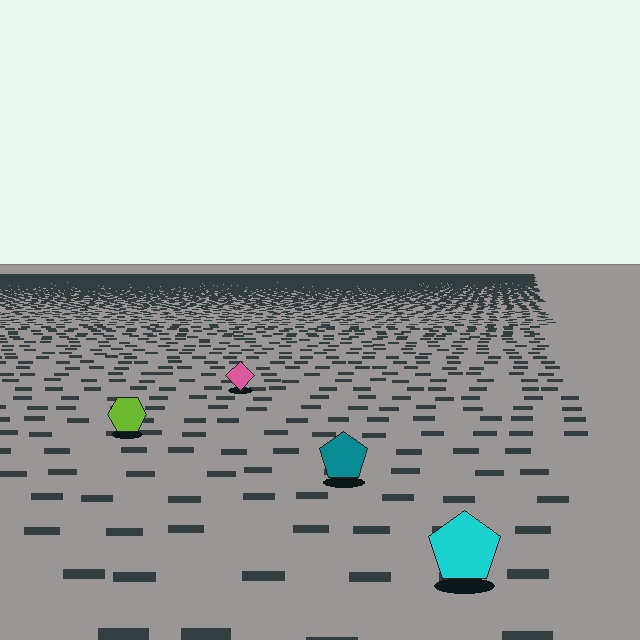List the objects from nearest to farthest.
From nearest to farthest: the cyan pentagon, the teal pentagon, the lime hexagon, the pink diamond.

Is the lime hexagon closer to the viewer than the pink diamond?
Yes. The lime hexagon is closer — you can tell from the texture gradient: the ground texture is coarser near it.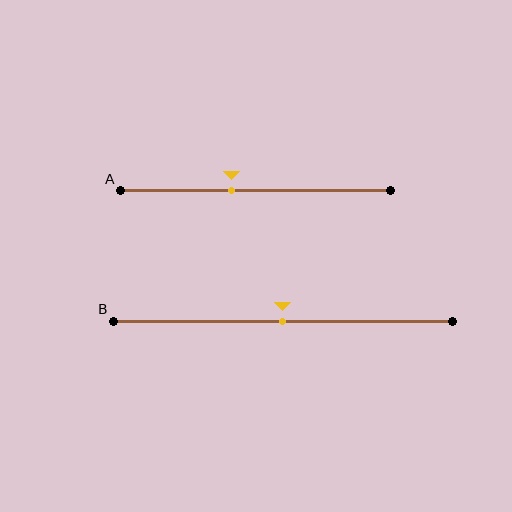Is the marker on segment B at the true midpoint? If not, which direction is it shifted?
Yes, the marker on segment B is at the true midpoint.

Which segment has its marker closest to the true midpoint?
Segment B has its marker closest to the true midpoint.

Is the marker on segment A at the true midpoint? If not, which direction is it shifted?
No, the marker on segment A is shifted to the left by about 9% of the segment length.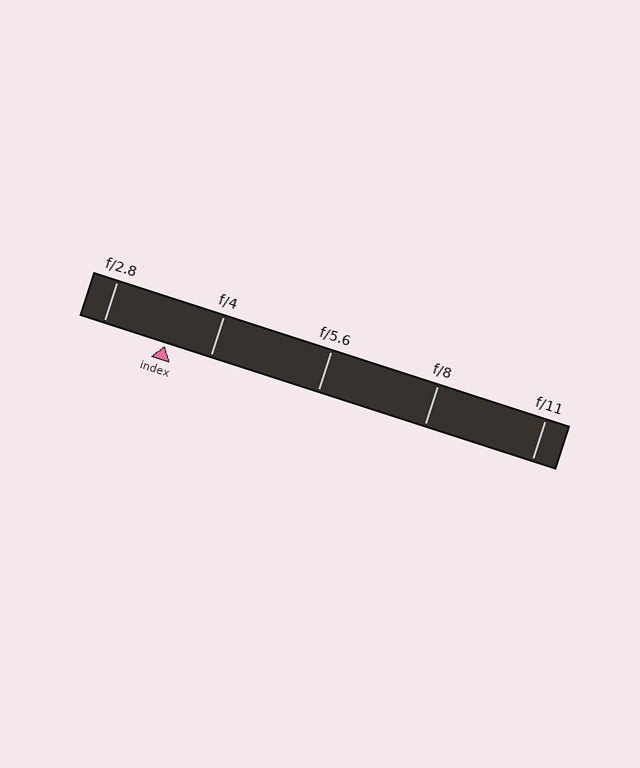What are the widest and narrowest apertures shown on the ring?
The widest aperture shown is f/2.8 and the narrowest is f/11.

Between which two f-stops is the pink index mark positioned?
The index mark is between f/2.8 and f/4.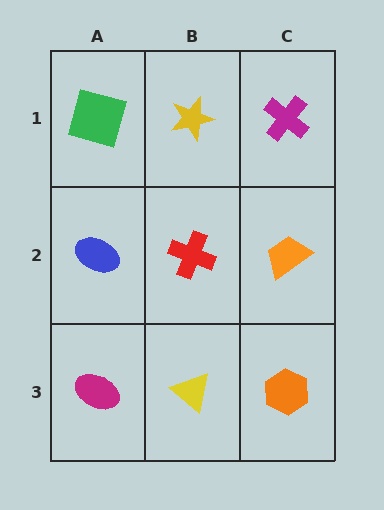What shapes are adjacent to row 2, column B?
A yellow star (row 1, column B), a yellow triangle (row 3, column B), a blue ellipse (row 2, column A), an orange trapezoid (row 2, column C).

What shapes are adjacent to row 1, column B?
A red cross (row 2, column B), a green square (row 1, column A), a magenta cross (row 1, column C).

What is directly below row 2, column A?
A magenta ellipse.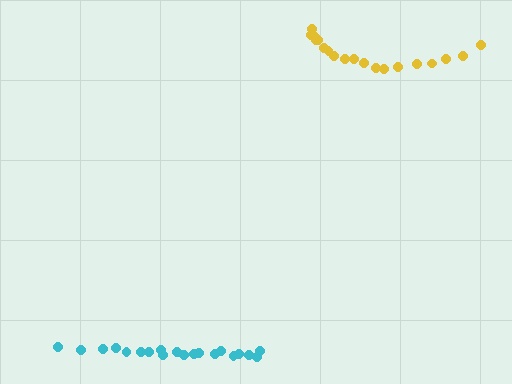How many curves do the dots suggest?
There are 2 distinct paths.